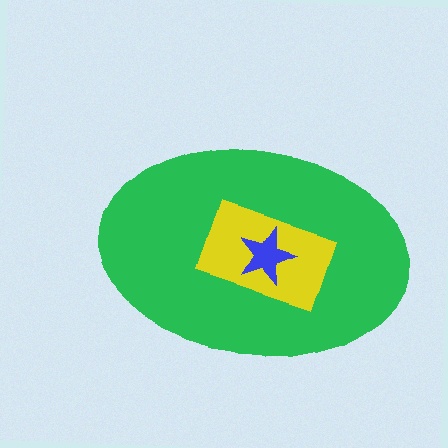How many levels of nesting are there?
3.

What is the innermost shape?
The blue star.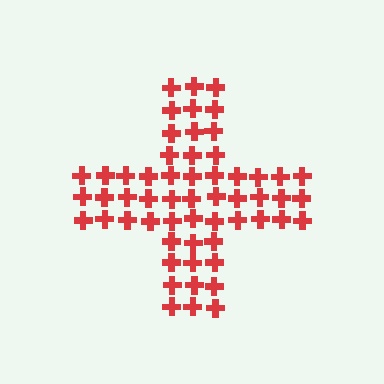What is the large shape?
The large shape is a cross.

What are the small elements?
The small elements are crosses.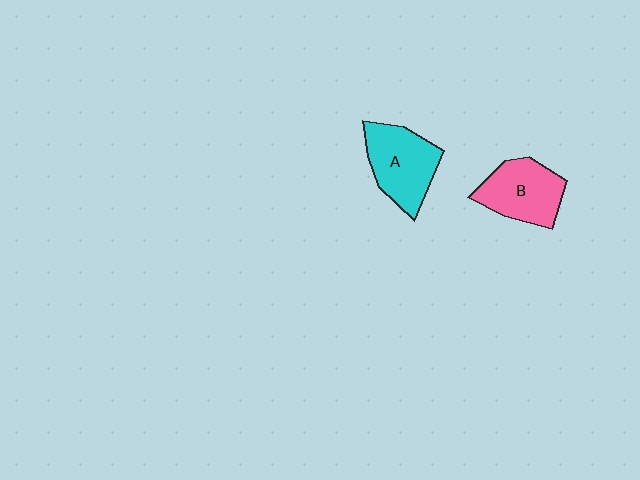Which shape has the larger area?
Shape A (cyan).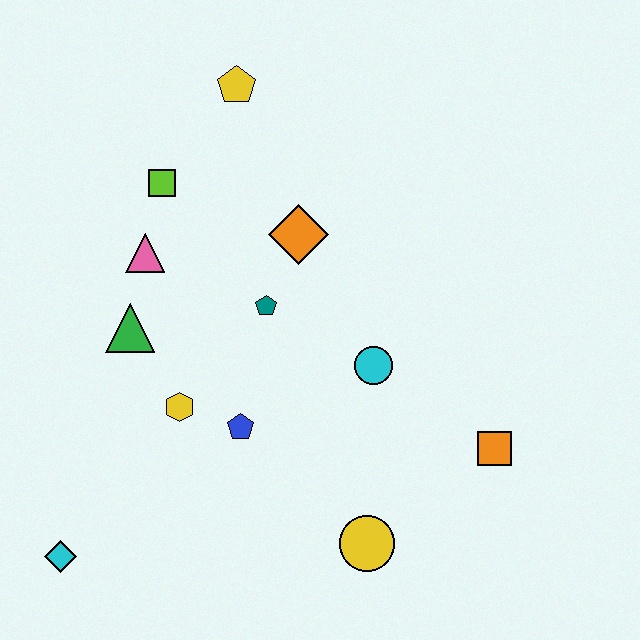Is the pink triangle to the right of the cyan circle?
No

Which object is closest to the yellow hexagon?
The blue pentagon is closest to the yellow hexagon.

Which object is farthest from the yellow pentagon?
The cyan diamond is farthest from the yellow pentagon.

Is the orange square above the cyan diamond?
Yes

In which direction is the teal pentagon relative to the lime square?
The teal pentagon is below the lime square.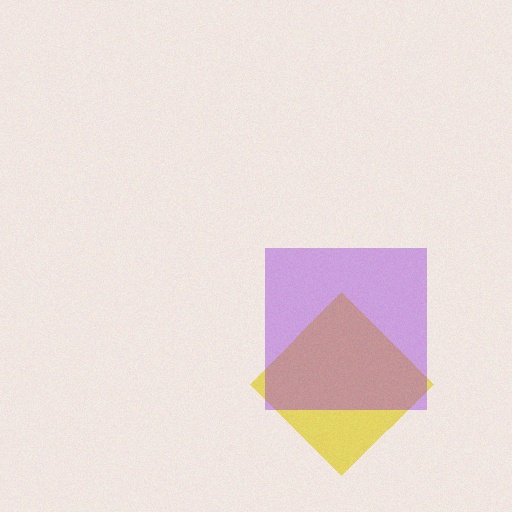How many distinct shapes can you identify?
There are 2 distinct shapes: a yellow diamond, a purple square.